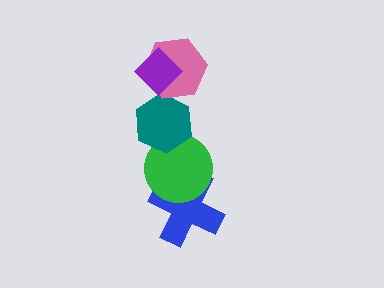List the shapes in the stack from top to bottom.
From top to bottom: the purple diamond, the pink hexagon, the teal hexagon, the green circle, the blue cross.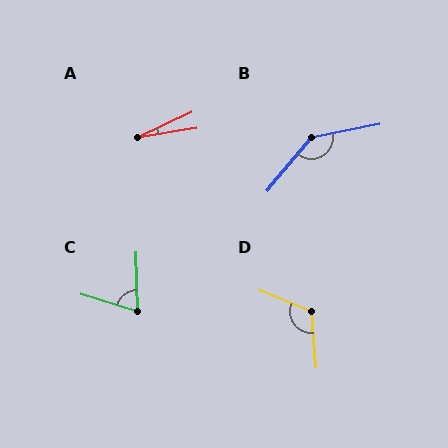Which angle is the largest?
B, at approximately 141 degrees.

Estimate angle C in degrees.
Approximately 72 degrees.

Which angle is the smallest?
A, at approximately 16 degrees.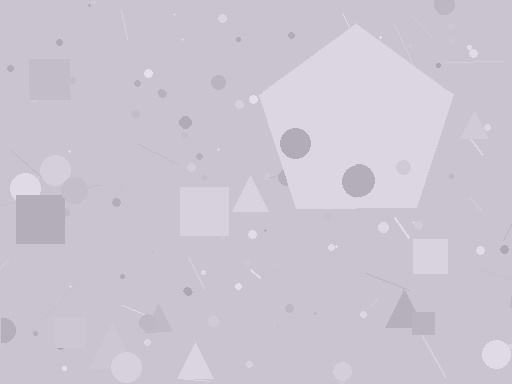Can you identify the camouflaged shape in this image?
The camouflaged shape is a pentagon.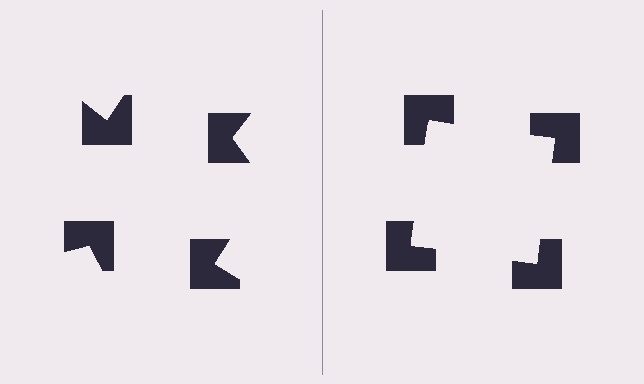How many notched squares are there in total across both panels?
8 — 4 on each side.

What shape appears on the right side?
An illusory square.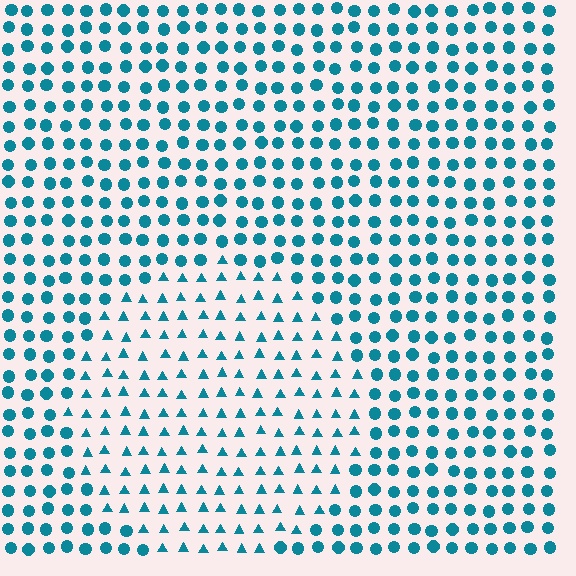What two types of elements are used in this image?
The image uses triangles inside the circle region and circles outside it.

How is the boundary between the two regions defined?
The boundary is defined by a change in element shape: triangles inside vs. circles outside. All elements share the same color and spacing.